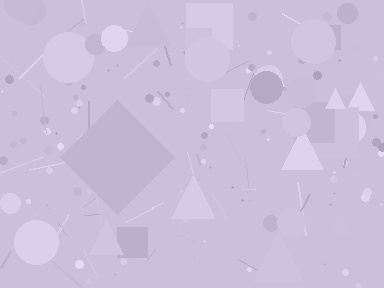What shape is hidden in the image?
A diamond is hidden in the image.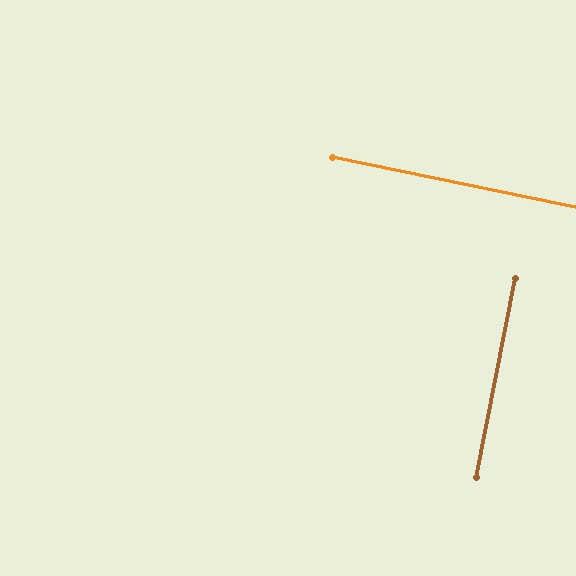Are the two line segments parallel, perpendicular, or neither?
Perpendicular — they meet at approximately 89°.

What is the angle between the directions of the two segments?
Approximately 89 degrees.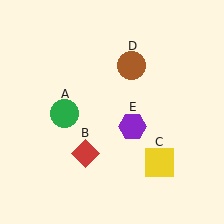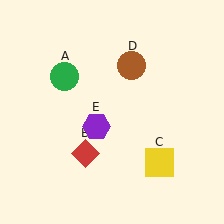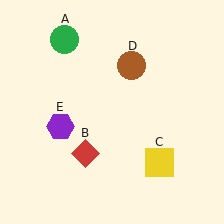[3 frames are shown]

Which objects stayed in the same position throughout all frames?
Red diamond (object B) and yellow square (object C) and brown circle (object D) remained stationary.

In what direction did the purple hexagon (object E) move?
The purple hexagon (object E) moved left.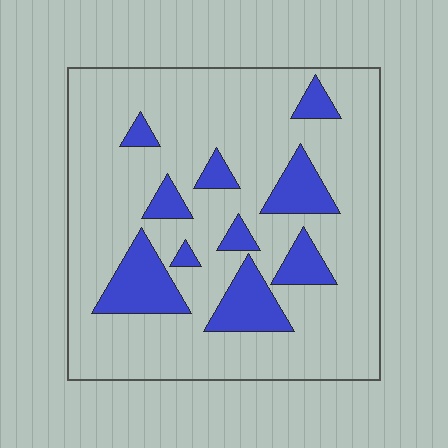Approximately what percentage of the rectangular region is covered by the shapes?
Approximately 20%.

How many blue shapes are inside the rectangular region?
10.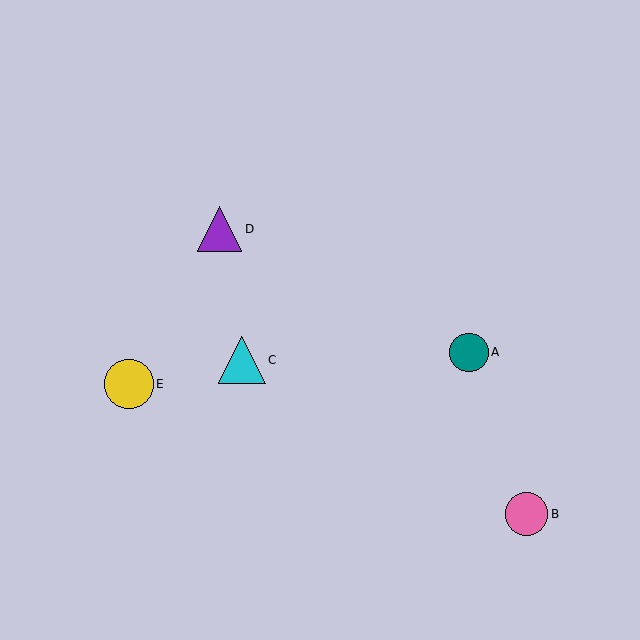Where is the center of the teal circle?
The center of the teal circle is at (469, 352).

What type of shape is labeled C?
Shape C is a cyan triangle.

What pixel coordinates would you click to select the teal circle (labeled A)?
Click at (469, 352) to select the teal circle A.